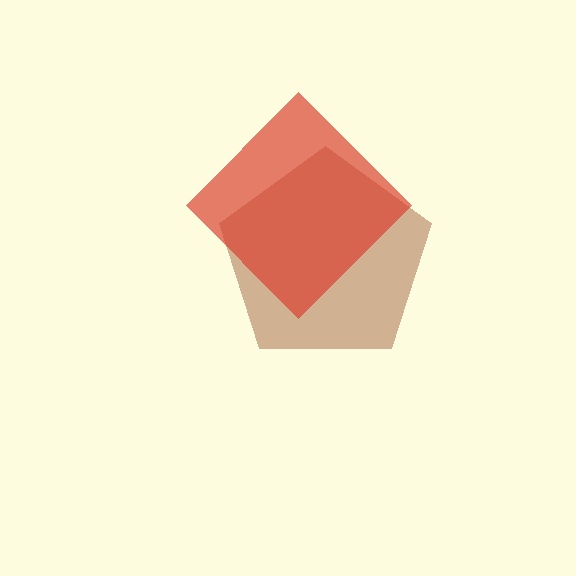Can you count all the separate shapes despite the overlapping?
Yes, there are 2 separate shapes.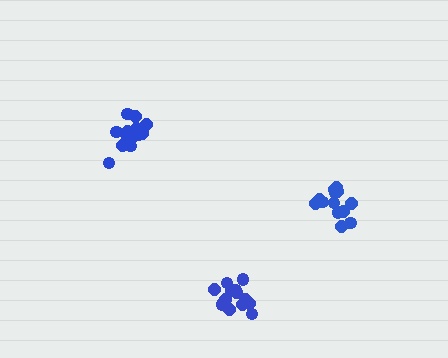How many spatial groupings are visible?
There are 3 spatial groupings.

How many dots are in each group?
Group 1: 13 dots, Group 2: 14 dots, Group 3: 13 dots (40 total).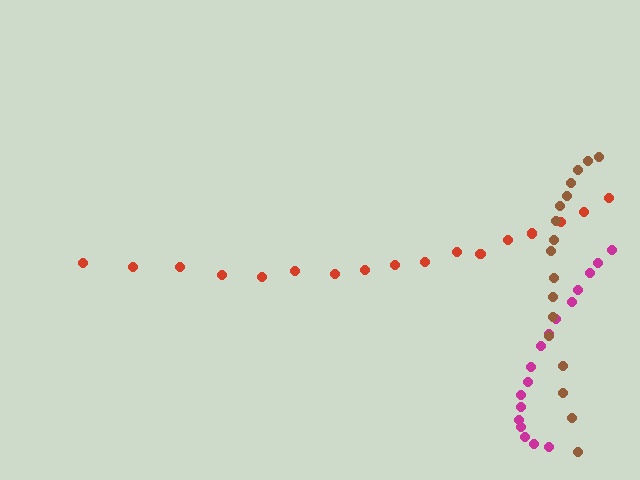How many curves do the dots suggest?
There are 3 distinct paths.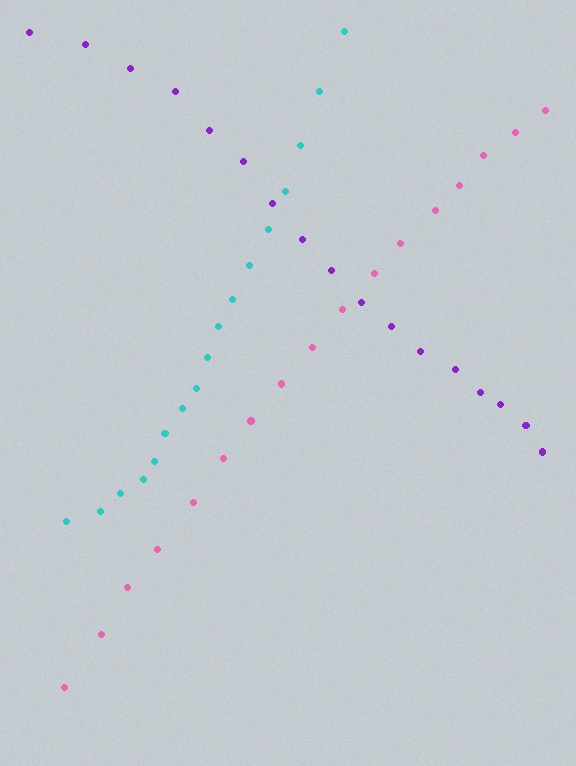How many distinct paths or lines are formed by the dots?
There are 3 distinct paths.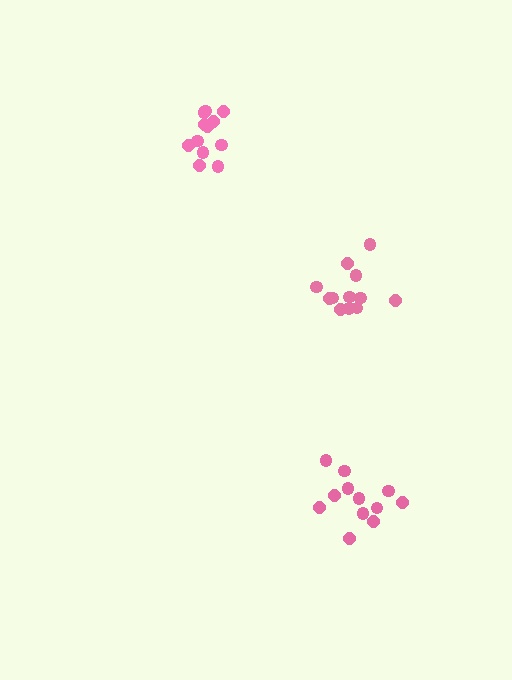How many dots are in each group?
Group 1: 12 dots, Group 2: 12 dots, Group 3: 12 dots (36 total).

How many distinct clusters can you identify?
There are 3 distinct clusters.